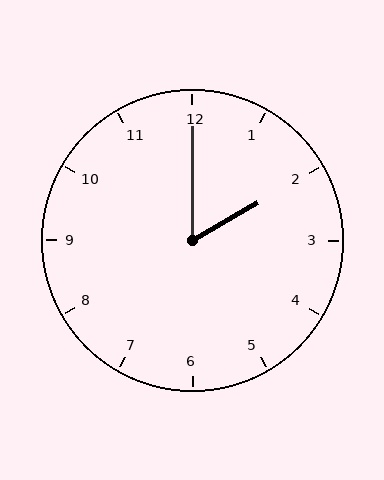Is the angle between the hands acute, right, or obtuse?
It is acute.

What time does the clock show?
2:00.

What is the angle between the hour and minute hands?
Approximately 60 degrees.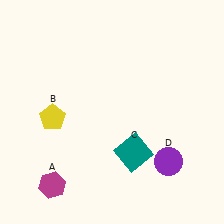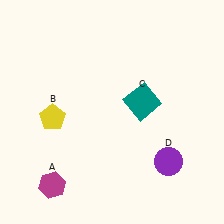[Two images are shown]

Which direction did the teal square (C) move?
The teal square (C) moved up.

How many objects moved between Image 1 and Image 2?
1 object moved between the two images.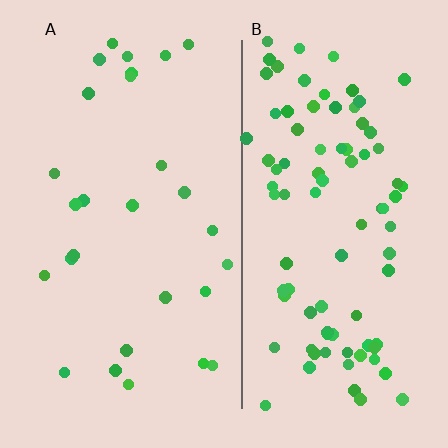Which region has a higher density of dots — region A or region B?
B (the right).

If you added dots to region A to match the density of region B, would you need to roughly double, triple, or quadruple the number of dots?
Approximately triple.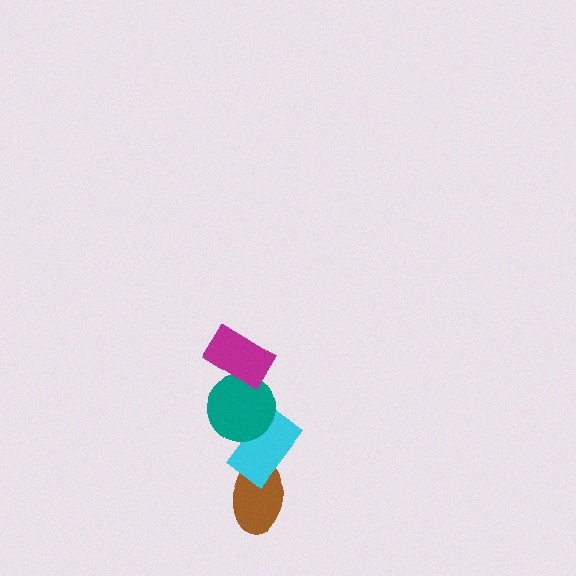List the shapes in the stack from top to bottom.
From top to bottom: the magenta rectangle, the teal circle, the cyan rectangle, the brown ellipse.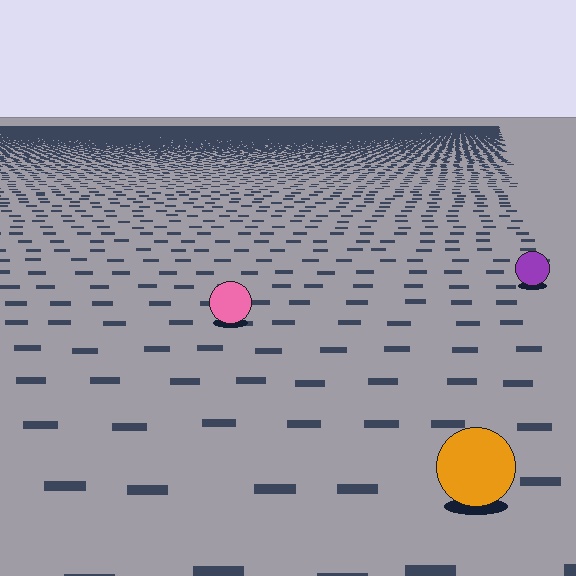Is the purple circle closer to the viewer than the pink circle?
No. The pink circle is closer — you can tell from the texture gradient: the ground texture is coarser near it.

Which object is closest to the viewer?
The orange circle is closest. The texture marks near it are larger and more spread out.